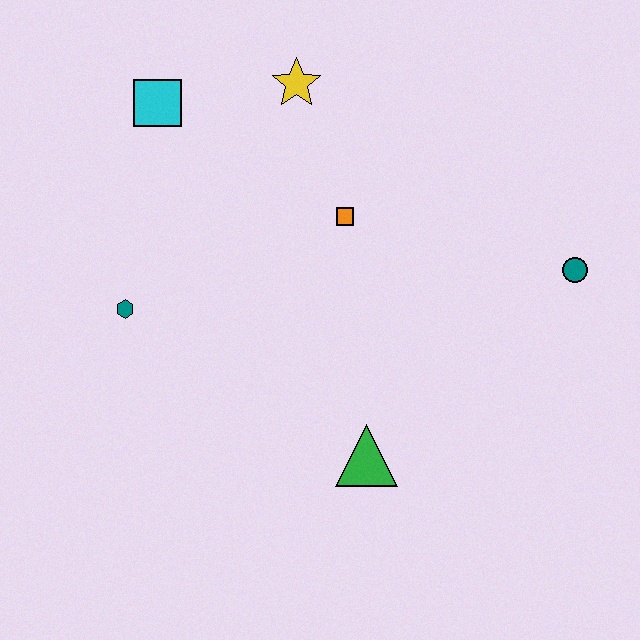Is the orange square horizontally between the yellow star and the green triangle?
Yes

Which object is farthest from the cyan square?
The teal circle is farthest from the cyan square.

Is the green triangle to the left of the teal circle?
Yes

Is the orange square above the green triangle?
Yes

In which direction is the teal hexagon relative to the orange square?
The teal hexagon is to the left of the orange square.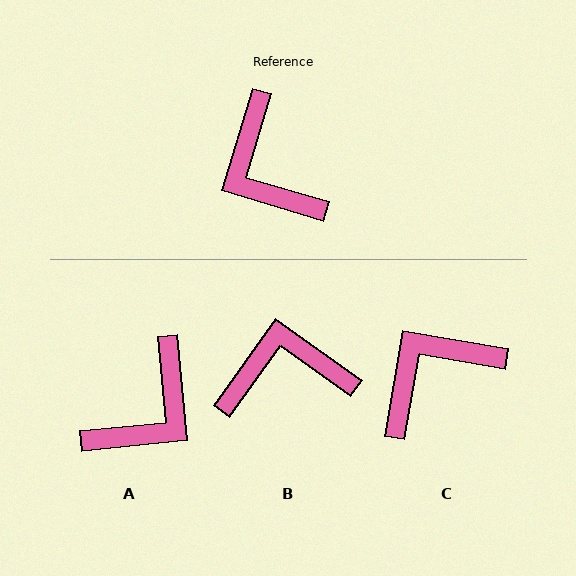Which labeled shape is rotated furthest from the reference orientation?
A, about 112 degrees away.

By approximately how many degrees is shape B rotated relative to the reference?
Approximately 109 degrees clockwise.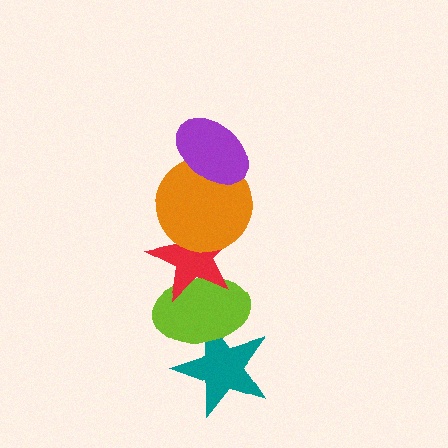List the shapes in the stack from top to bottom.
From top to bottom: the purple ellipse, the orange circle, the red star, the lime ellipse, the teal star.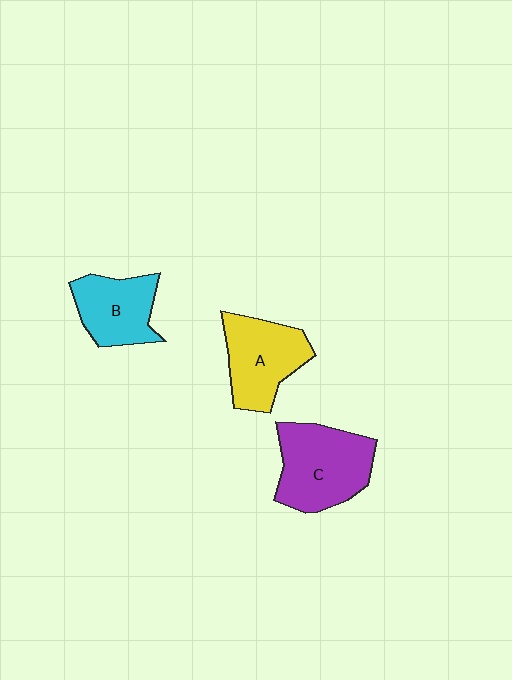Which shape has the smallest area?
Shape B (cyan).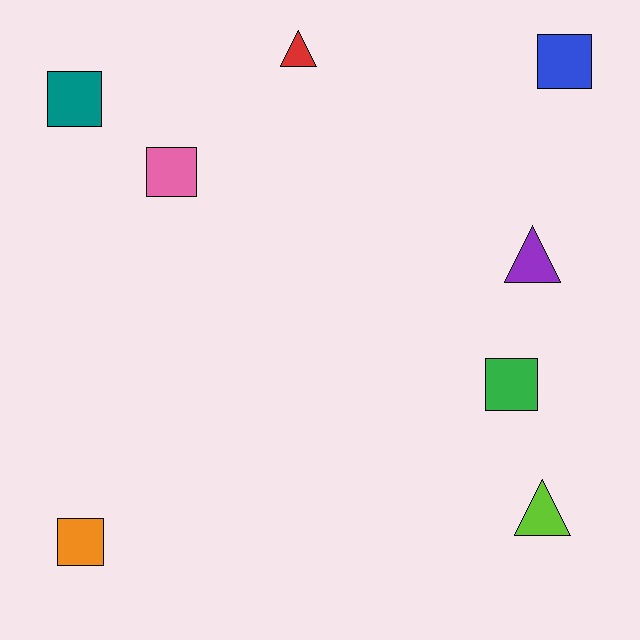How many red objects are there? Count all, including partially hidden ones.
There is 1 red object.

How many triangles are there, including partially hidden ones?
There are 3 triangles.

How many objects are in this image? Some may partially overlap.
There are 8 objects.